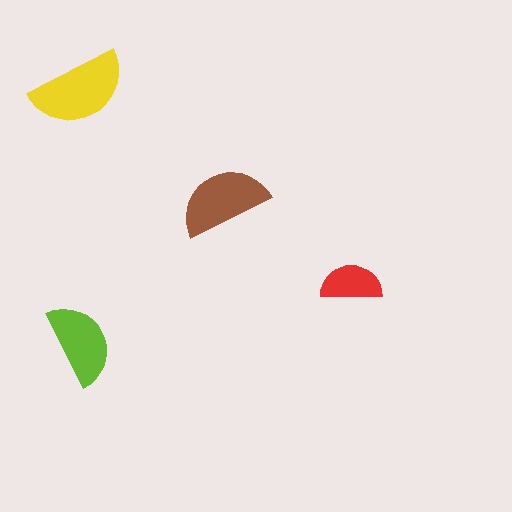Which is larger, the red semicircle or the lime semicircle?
The lime one.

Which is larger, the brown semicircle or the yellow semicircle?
The yellow one.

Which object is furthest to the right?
The red semicircle is rightmost.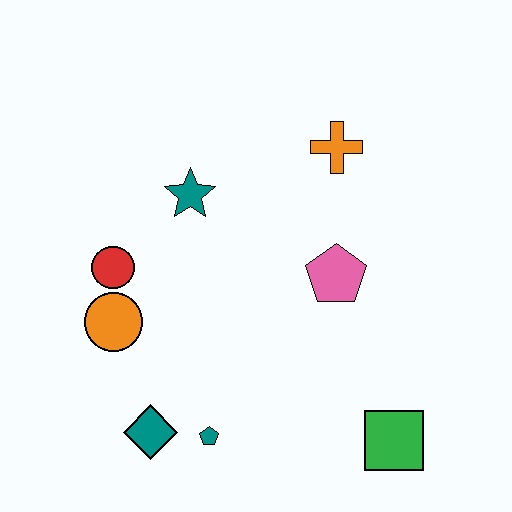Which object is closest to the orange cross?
The pink pentagon is closest to the orange cross.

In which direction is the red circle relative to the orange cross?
The red circle is to the left of the orange cross.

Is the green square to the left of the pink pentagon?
No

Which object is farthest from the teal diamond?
The orange cross is farthest from the teal diamond.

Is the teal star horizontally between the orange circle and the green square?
Yes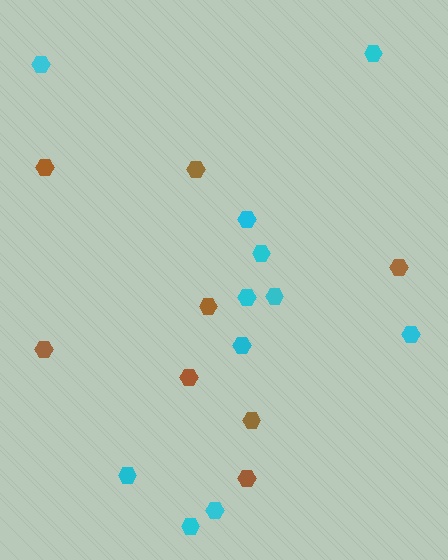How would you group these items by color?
There are 2 groups: one group of brown hexagons (8) and one group of cyan hexagons (11).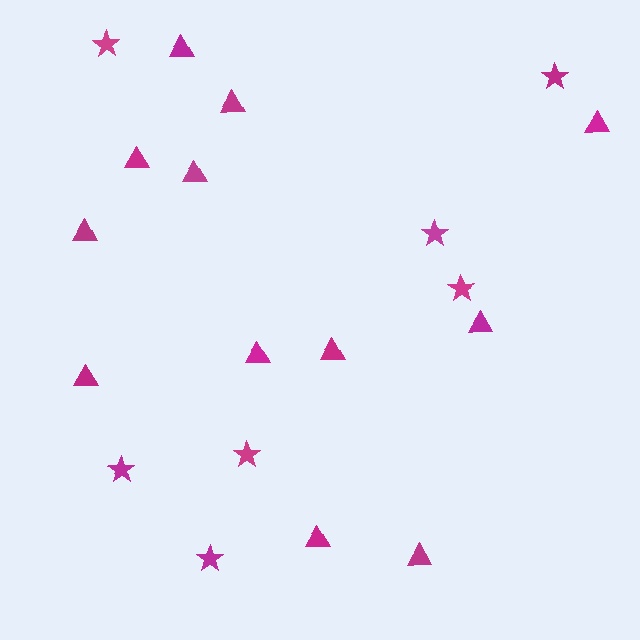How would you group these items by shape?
There are 2 groups: one group of stars (7) and one group of triangles (12).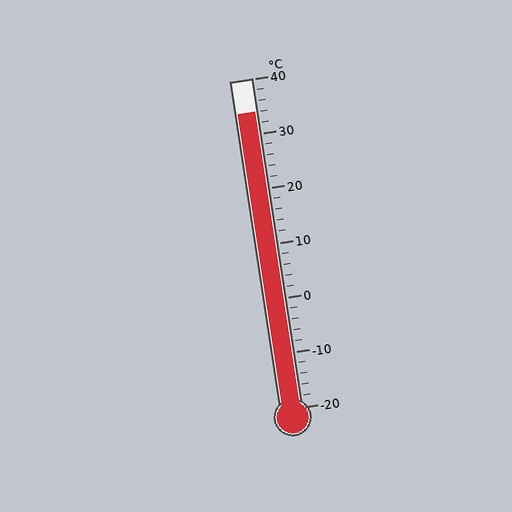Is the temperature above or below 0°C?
The temperature is above 0°C.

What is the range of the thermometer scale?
The thermometer scale ranges from -20°C to 40°C.